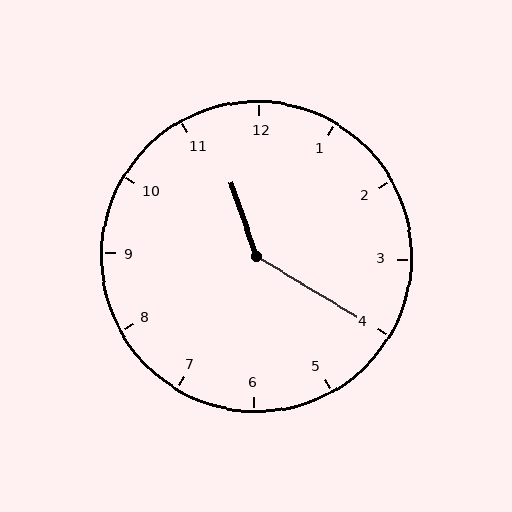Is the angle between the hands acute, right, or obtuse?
It is obtuse.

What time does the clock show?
11:20.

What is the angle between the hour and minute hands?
Approximately 140 degrees.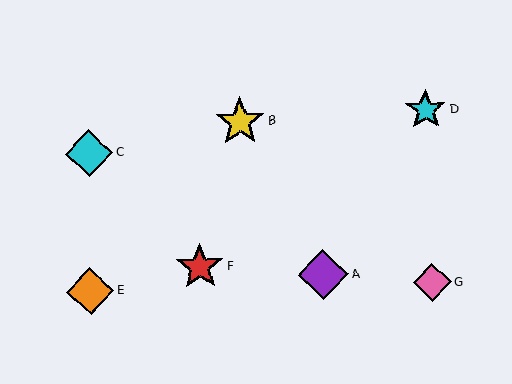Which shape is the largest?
The purple diamond (labeled A) is the largest.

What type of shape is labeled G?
Shape G is a pink diamond.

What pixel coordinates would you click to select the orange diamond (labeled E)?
Click at (90, 291) to select the orange diamond E.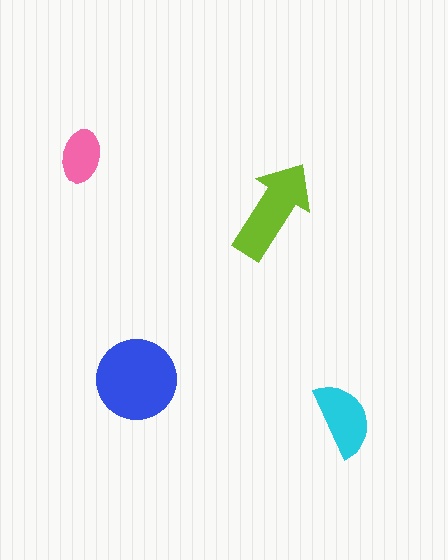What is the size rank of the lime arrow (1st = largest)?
2nd.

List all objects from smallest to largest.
The pink ellipse, the cyan semicircle, the lime arrow, the blue circle.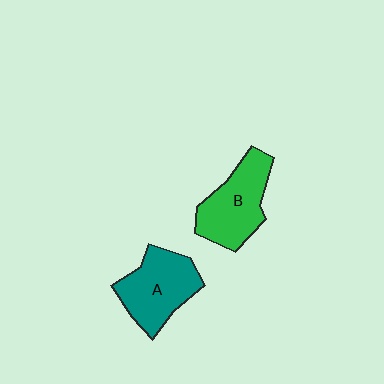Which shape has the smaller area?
Shape B (green).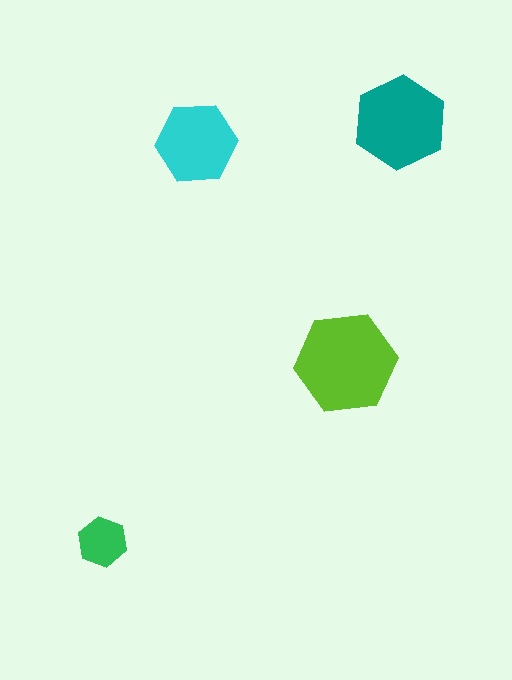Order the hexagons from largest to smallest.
the lime one, the teal one, the cyan one, the green one.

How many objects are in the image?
There are 4 objects in the image.